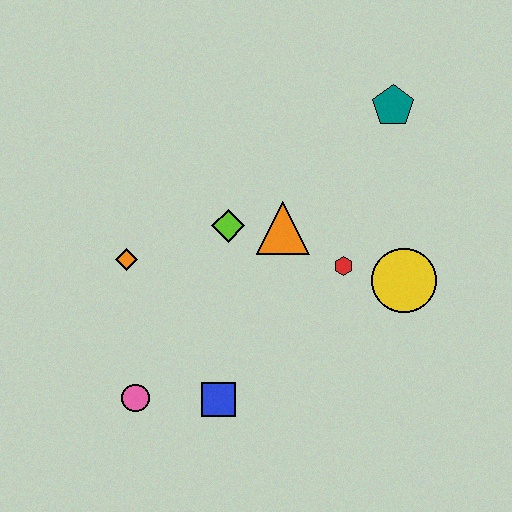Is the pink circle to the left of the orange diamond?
No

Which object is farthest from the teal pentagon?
The pink circle is farthest from the teal pentagon.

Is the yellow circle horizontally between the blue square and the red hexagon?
No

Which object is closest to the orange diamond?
The lime diamond is closest to the orange diamond.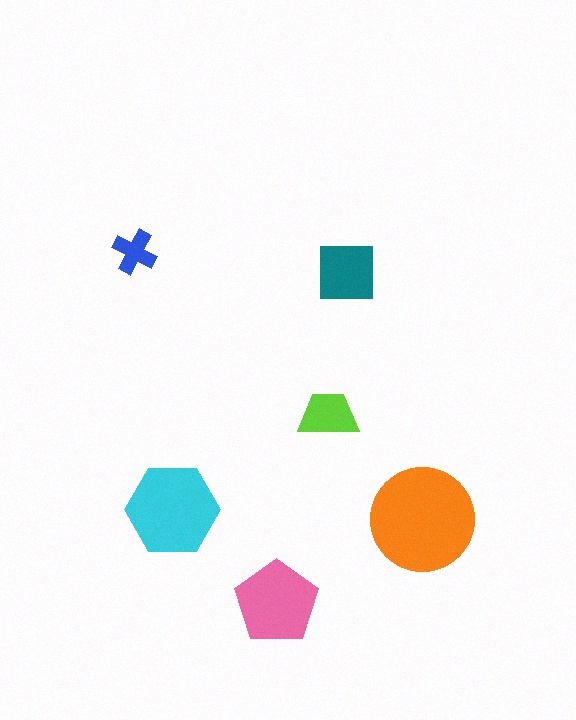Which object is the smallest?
The blue cross.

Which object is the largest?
The orange circle.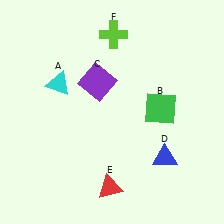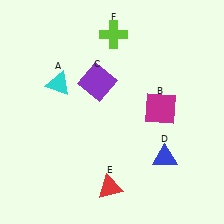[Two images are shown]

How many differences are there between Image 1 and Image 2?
There is 1 difference between the two images.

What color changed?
The square (B) changed from green in Image 1 to magenta in Image 2.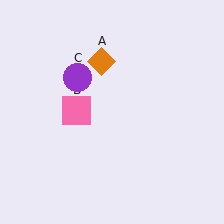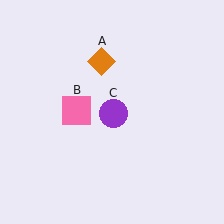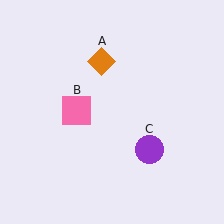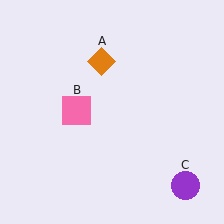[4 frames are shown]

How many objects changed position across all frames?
1 object changed position: purple circle (object C).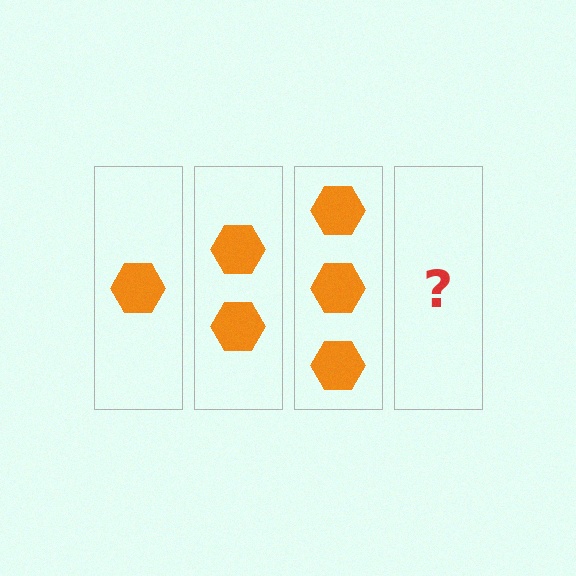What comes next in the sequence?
The next element should be 4 hexagons.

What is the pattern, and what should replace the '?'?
The pattern is that each step adds one more hexagon. The '?' should be 4 hexagons.